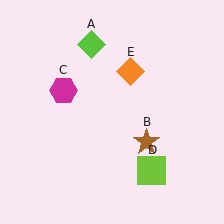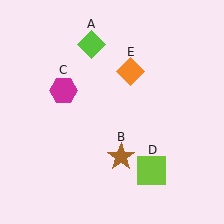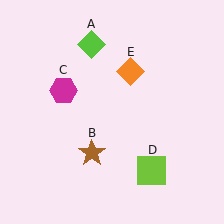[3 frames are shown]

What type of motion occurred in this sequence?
The brown star (object B) rotated clockwise around the center of the scene.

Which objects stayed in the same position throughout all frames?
Lime diamond (object A) and magenta hexagon (object C) and lime square (object D) and orange diamond (object E) remained stationary.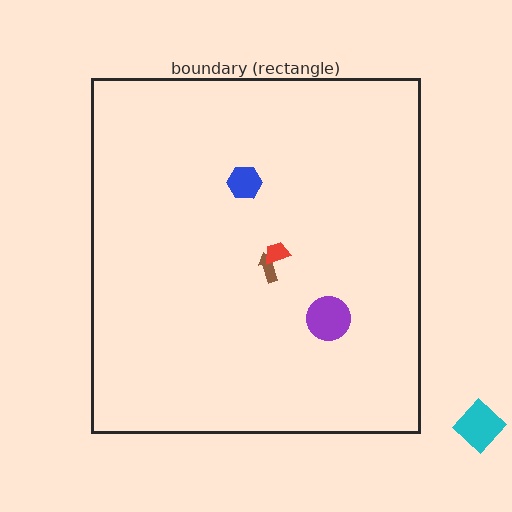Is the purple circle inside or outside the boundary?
Inside.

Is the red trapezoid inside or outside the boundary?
Inside.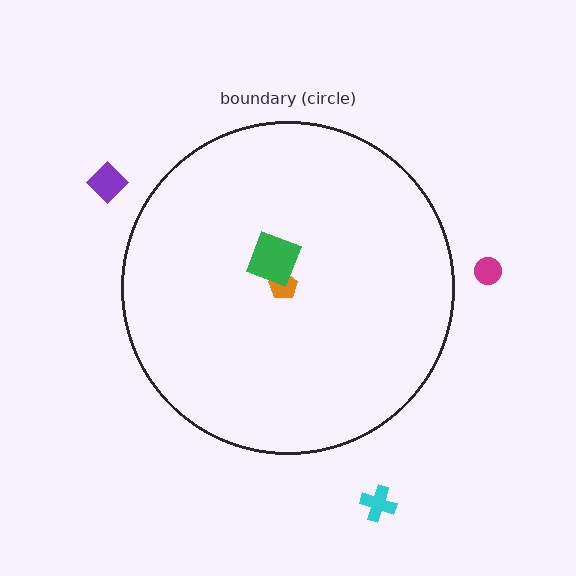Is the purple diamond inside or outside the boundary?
Outside.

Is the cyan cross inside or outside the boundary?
Outside.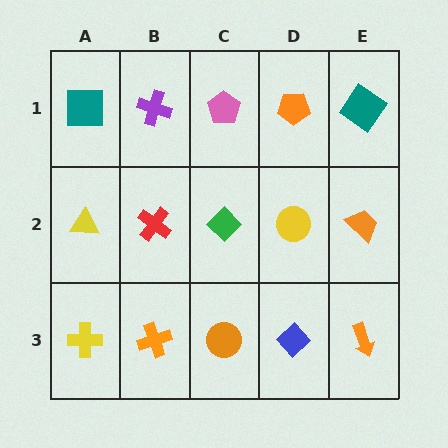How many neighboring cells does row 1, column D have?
3.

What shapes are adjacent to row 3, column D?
A yellow circle (row 2, column D), an orange circle (row 3, column C), an orange arrow (row 3, column E).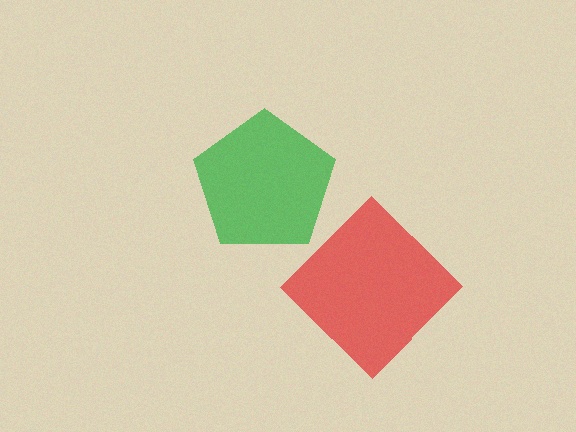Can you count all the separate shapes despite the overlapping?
Yes, there are 2 separate shapes.